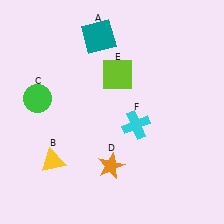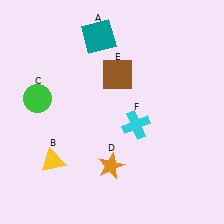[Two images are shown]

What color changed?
The square (E) changed from lime in Image 1 to brown in Image 2.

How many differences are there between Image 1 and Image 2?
There is 1 difference between the two images.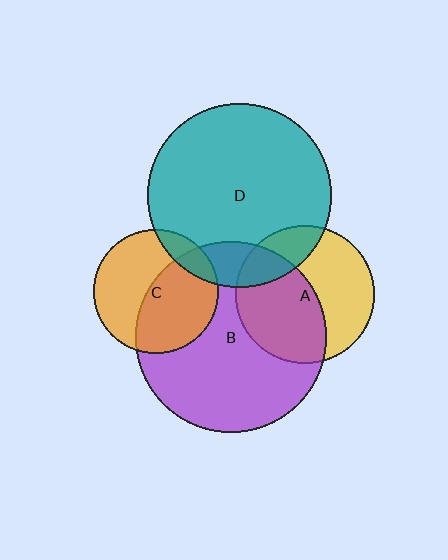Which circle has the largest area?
Circle B (purple).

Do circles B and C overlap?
Yes.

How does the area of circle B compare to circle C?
Approximately 2.3 times.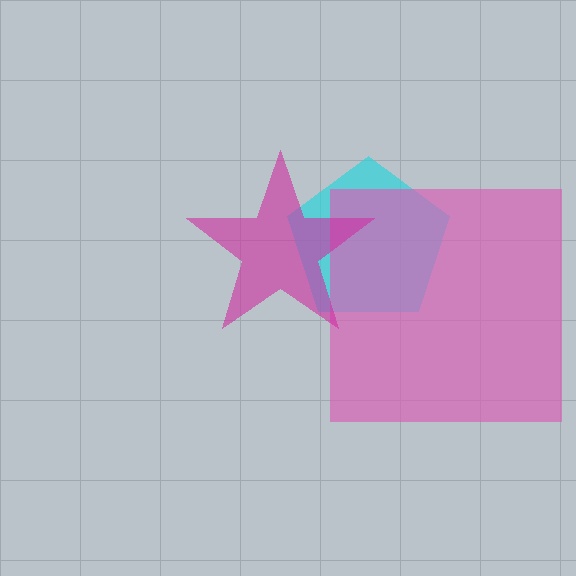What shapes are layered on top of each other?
The layered shapes are: a cyan pentagon, a pink square, a magenta star.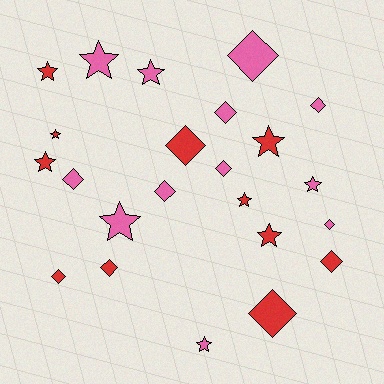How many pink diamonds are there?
There are 7 pink diamonds.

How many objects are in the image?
There are 23 objects.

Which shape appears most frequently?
Diamond, with 12 objects.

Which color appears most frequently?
Pink, with 12 objects.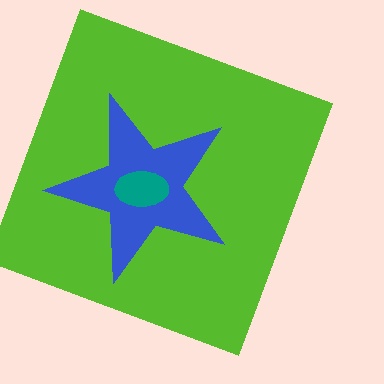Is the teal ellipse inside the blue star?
Yes.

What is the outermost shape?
The lime square.